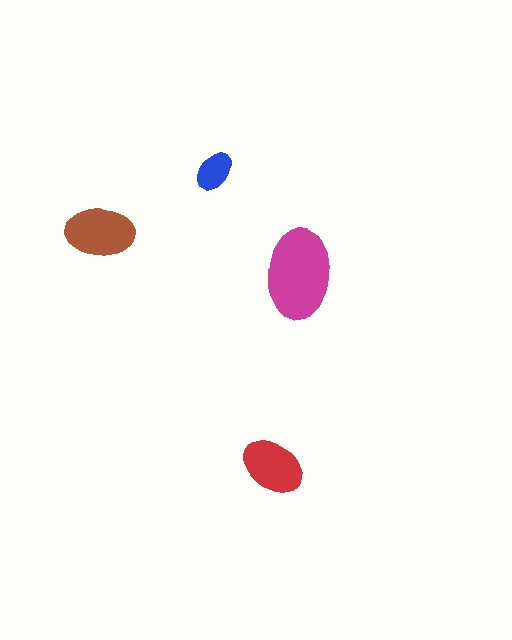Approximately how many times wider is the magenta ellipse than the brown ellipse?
About 1.5 times wider.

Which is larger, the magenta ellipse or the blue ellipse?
The magenta one.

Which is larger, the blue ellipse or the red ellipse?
The red one.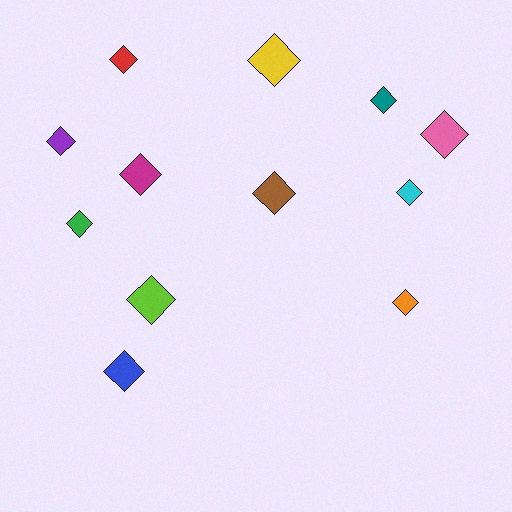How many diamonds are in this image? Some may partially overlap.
There are 12 diamonds.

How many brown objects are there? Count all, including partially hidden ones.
There is 1 brown object.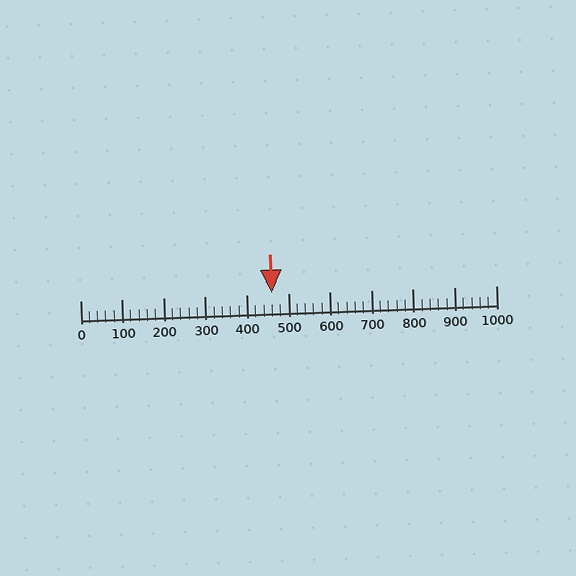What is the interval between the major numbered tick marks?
The major tick marks are spaced 100 units apart.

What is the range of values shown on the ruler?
The ruler shows values from 0 to 1000.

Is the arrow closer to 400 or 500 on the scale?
The arrow is closer to 500.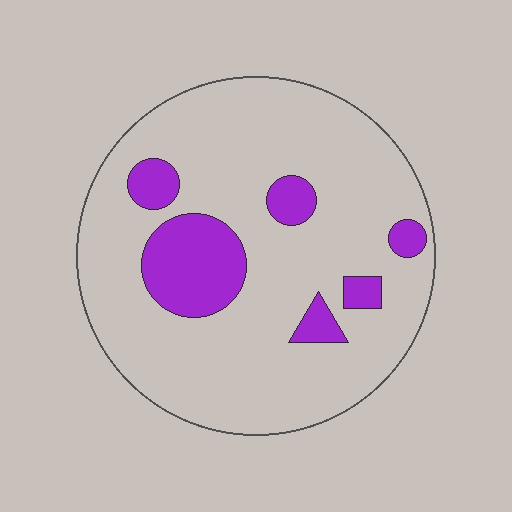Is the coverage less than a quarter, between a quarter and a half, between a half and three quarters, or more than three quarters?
Less than a quarter.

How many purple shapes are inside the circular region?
6.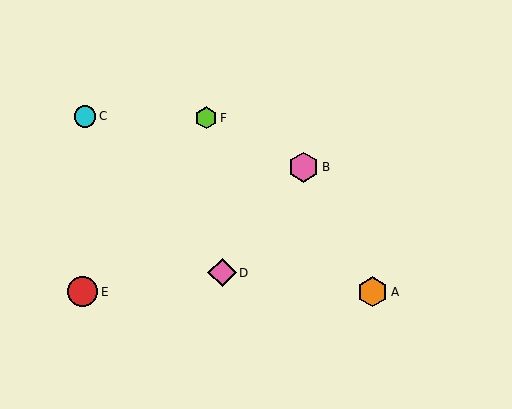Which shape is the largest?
The orange hexagon (labeled A) is the largest.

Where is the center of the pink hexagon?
The center of the pink hexagon is at (304, 167).